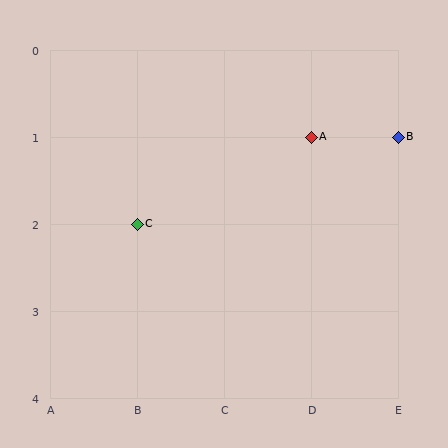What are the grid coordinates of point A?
Point A is at grid coordinates (D, 1).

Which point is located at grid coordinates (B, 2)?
Point C is at (B, 2).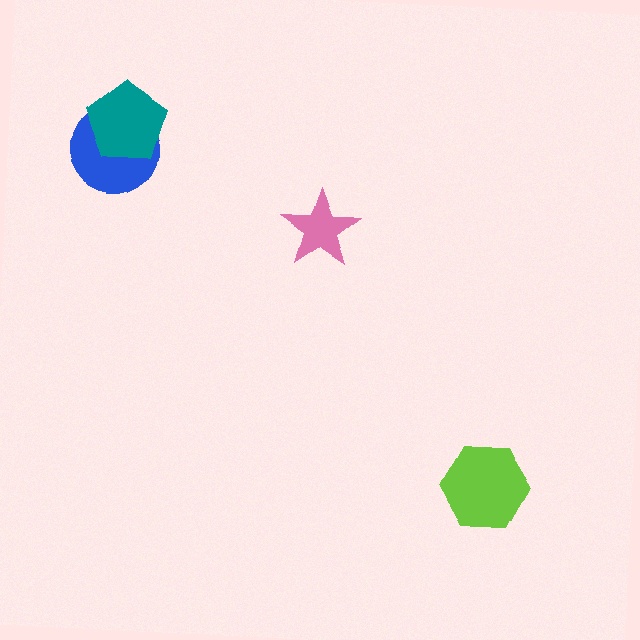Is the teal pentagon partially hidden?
No, no other shape covers it.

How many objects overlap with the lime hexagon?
0 objects overlap with the lime hexagon.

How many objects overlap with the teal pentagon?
1 object overlaps with the teal pentagon.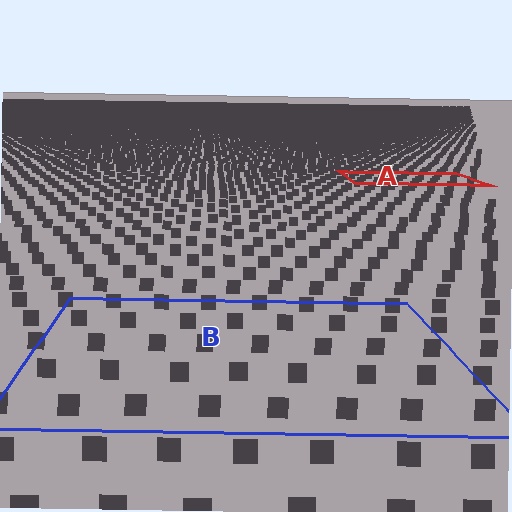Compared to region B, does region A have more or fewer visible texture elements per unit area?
Region A has more texture elements per unit area — they are packed more densely because it is farther away.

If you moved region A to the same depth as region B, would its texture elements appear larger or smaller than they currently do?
They would appear larger. At a closer depth, the same texture elements are projected at a bigger on-screen size.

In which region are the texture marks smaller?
The texture marks are smaller in region A, because it is farther away.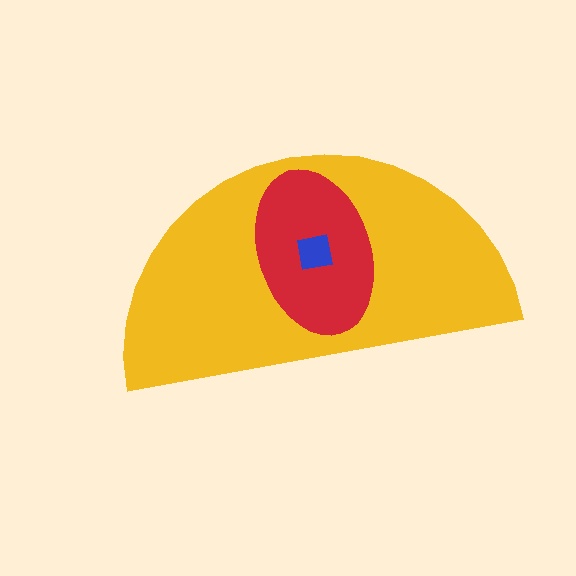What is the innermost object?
The blue square.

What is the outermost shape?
The yellow semicircle.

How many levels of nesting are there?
3.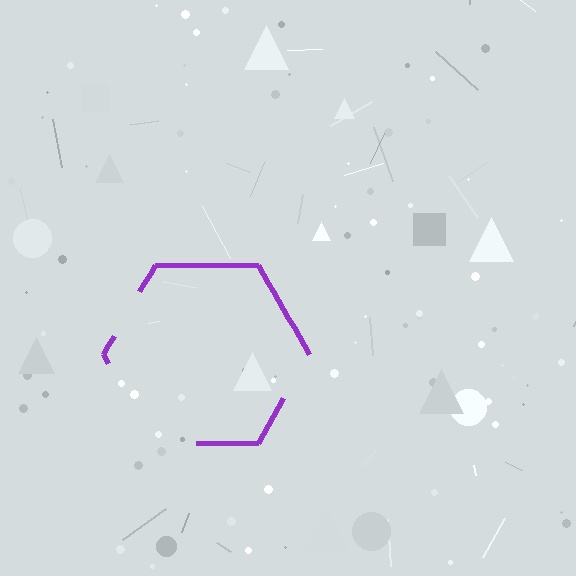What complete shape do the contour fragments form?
The contour fragments form a hexagon.